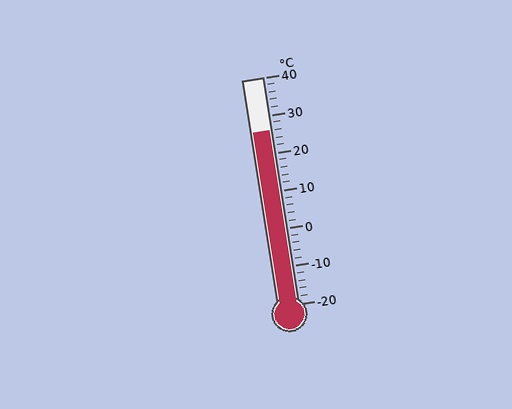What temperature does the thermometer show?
The thermometer shows approximately 26°C.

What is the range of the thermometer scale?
The thermometer scale ranges from -20°C to 40°C.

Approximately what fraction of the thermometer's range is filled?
The thermometer is filled to approximately 75% of its range.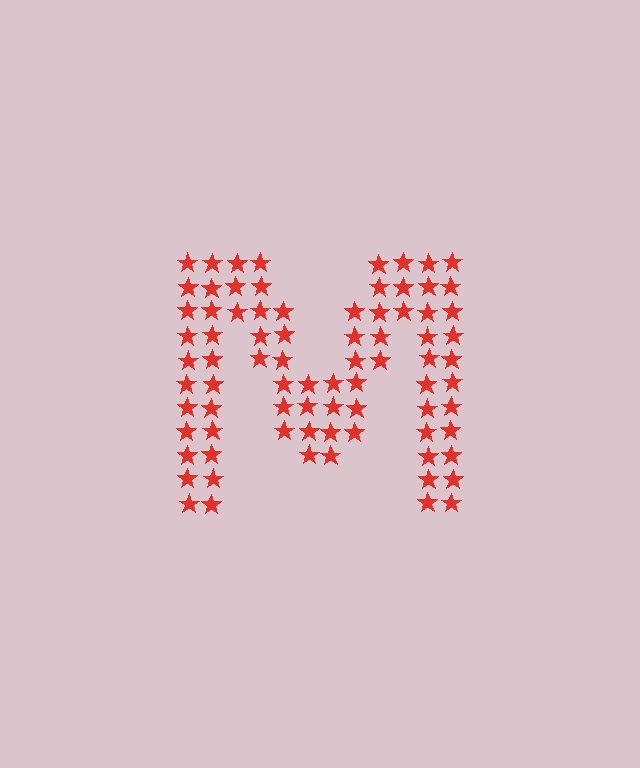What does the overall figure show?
The overall figure shows the letter M.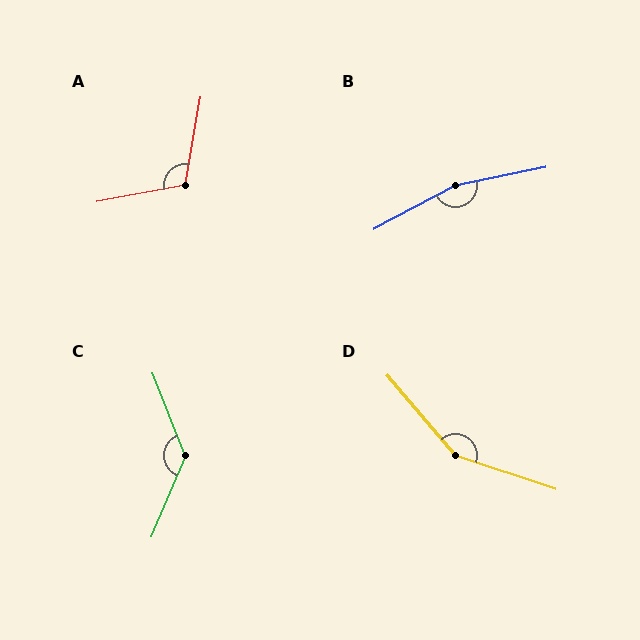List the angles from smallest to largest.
A (111°), C (135°), D (149°), B (163°).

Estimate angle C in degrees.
Approximately 135 degrees.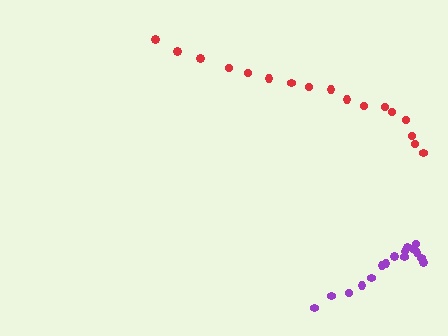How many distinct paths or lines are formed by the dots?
There are 2 distinct paths.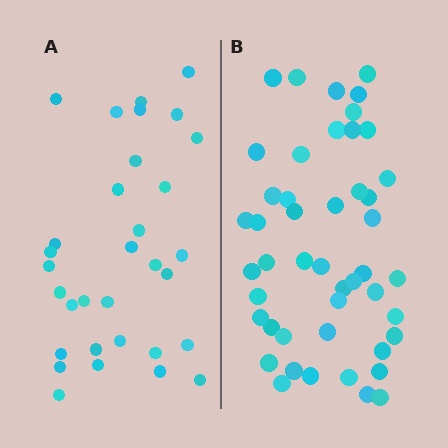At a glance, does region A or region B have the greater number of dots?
Region B (the right region) has more dots.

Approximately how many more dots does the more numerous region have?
Region B has approximately 15 more dots than region A.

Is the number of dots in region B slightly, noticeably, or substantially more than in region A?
Region B has substantially more. The ratio is roughly 1.5 to 1.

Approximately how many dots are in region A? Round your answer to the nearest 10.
About 30 dots. (The exact count is 32, which rounds to 30.)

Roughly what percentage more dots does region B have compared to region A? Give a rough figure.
About 45% more.